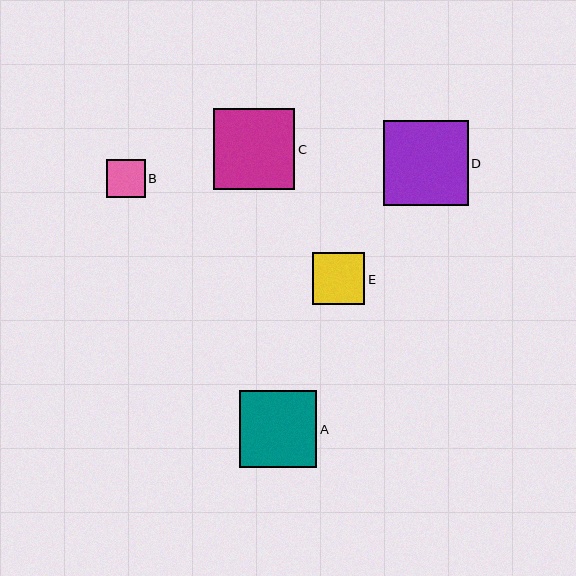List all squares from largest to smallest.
From largest to smallest: D, C, A, E, B.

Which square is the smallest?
Square B is the smallest with a size of approximately 39 pixels.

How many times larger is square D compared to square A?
Square D is approximately 1.1 times the size of square A.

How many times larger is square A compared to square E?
Square A is approximately 1.5 times the size of square E.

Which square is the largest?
Square D is the largest with a size of approximately 85 pixels.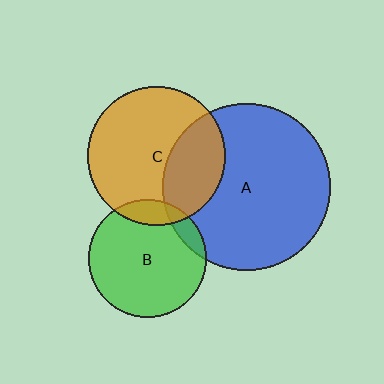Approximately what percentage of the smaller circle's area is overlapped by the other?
Approximately 10%.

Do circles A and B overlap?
Yes.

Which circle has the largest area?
Circle A (blue).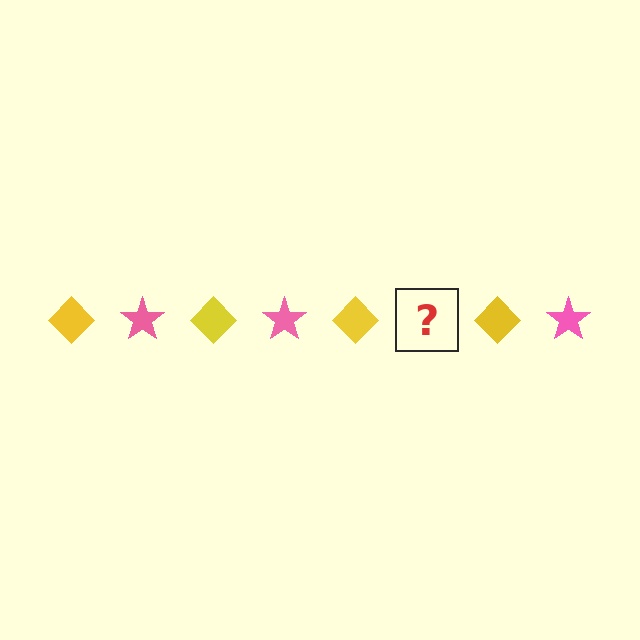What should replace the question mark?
The question mark should be replaced with a pink star.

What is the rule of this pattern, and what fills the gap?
The rule is that the pattern alternates between yellow diamond and pink star. The gap should be filled with a pink star.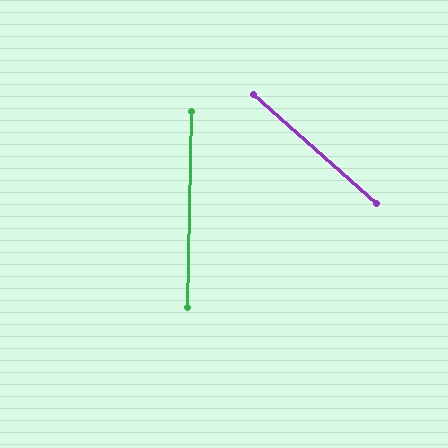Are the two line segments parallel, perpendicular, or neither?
Neither parallel nor perpendicular — they differ by about 49°.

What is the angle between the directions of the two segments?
Approximately 49 degrees.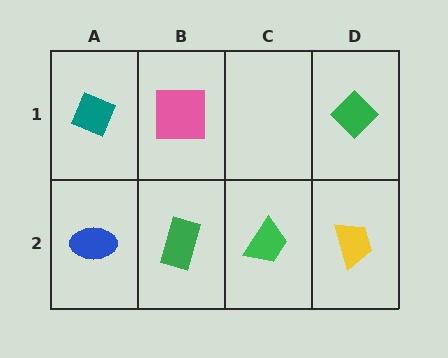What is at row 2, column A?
A blue ellipse.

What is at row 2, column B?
A green rectangle.